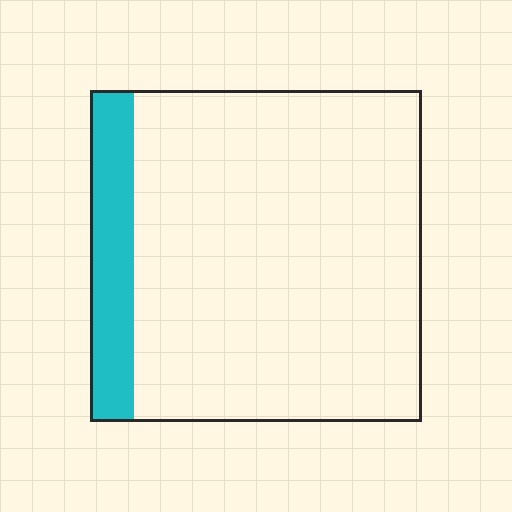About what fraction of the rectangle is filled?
About one eighth (1/8).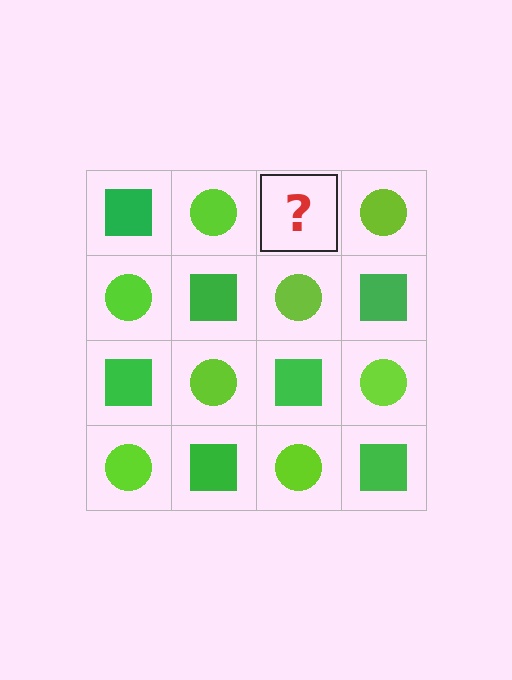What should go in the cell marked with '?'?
The missing cell should contain a green square.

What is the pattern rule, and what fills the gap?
The rule is that it alternates green square and lime circle in a checkerboard pattern. The gap should be filled with a green square.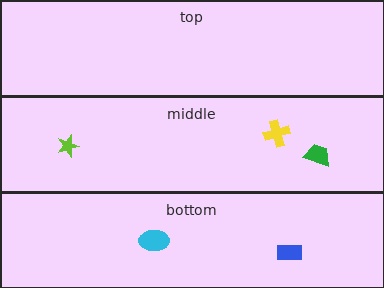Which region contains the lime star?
The middle region.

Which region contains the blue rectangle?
The bottom region.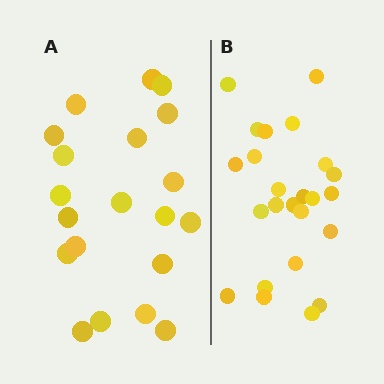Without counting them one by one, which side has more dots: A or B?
Region B (the right region) has more dots.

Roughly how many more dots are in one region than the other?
Region B has about 4 more dots than region A.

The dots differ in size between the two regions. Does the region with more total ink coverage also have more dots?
No. Region A has more total ink coverage because its dots are larger, but region B actually contains more individual dots. Total area can be misleading — the number of items is what matters here.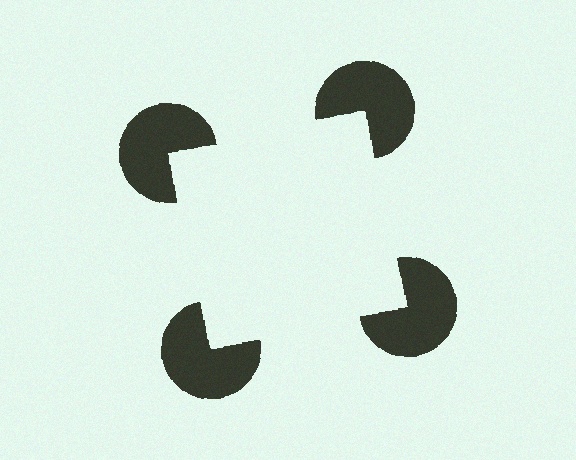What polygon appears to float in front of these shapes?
An illusory square — its edges are inferred from the aligned wedge cuts in the pac-man discs, not physically drawn.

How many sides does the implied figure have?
4 sides.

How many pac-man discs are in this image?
There are 4 — one at each vertex of the illusory square.